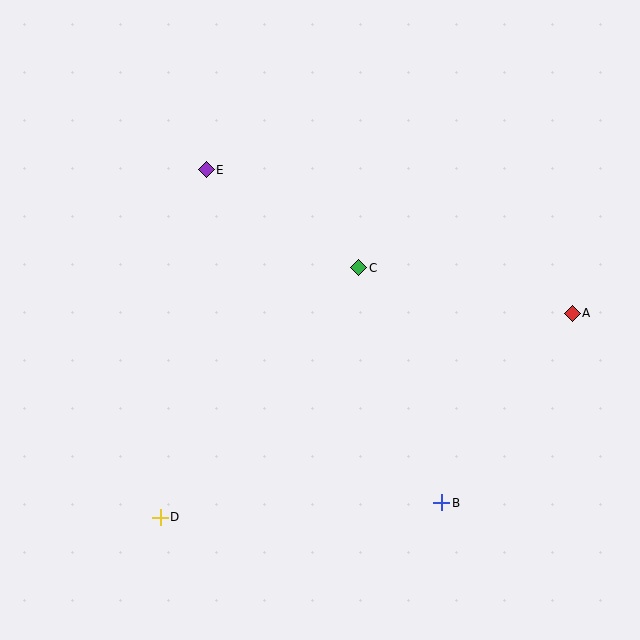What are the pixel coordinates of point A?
Point A is at (572, 313).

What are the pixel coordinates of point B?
Point B is at (442, 503).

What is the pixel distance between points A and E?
The distance between A and E is 393 pixels.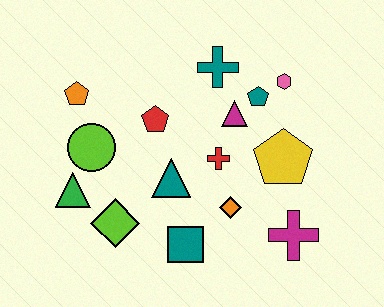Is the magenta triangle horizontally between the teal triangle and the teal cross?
No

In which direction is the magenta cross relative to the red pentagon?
The magenta cross is to the right of the red pentagon.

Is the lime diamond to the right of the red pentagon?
No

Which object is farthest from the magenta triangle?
The green triangle is farthest from the magenta triangle.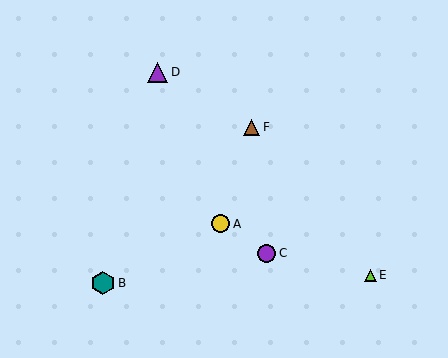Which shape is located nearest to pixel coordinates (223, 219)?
The yellow circle (labeled A) at (221, 224) is nearest to that location.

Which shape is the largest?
The teal hexagon (labeled B) is the largest.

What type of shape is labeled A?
Shape A is a yellow circle.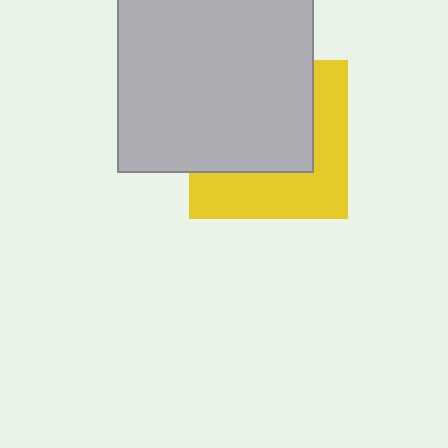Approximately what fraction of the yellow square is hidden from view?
Roughly 56% of the yellow square is hidden behind the light gray rectangle.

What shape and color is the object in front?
The object in front is a light gray rectangle.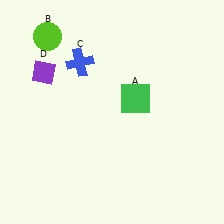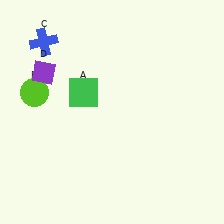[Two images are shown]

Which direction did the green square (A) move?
The green square (A) moved left.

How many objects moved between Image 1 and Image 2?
3 objects moved between the two images.